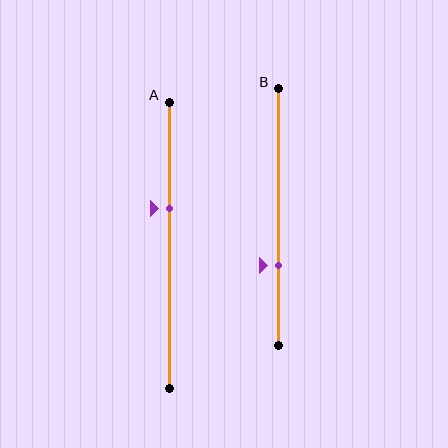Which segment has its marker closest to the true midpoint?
Segment A has its marker closest to the true midpoint.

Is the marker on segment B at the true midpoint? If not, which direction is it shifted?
No, the marker on segment B is shifted downward by about 19% of the segment length.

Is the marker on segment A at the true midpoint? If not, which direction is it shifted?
No, the marker on segment A is shifted upward by about 13% of the segment length.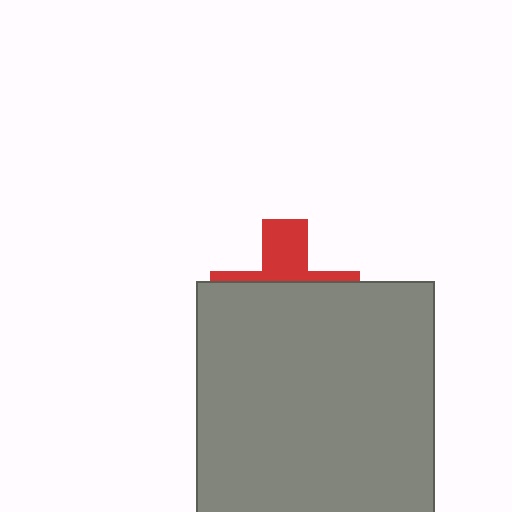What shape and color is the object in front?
The object in front is a gray rectangle.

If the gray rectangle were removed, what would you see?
You would see the complete red cross.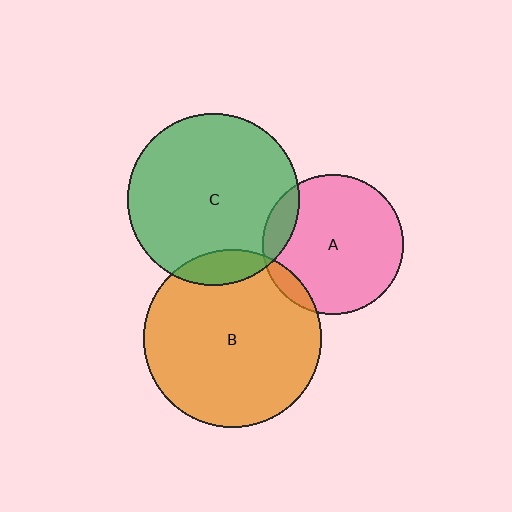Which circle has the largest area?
Circle B (orange).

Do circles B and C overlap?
Yes.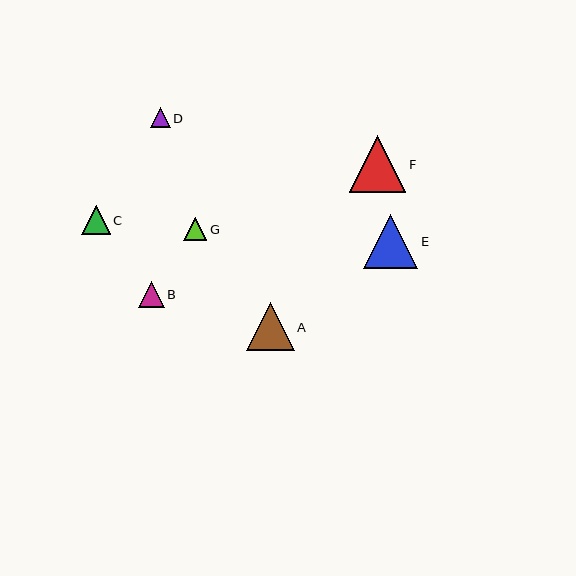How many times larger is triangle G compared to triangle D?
Triangle G is approximately 1.1 times the size of triangle D.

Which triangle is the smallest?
Triangle D is the smallest with a size of approximately 20 pixels.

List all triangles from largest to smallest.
From largest to smallest: F, E, A, C, B, G, D.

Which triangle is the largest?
Triangle F is the largest with a size of approximately 56 pixels.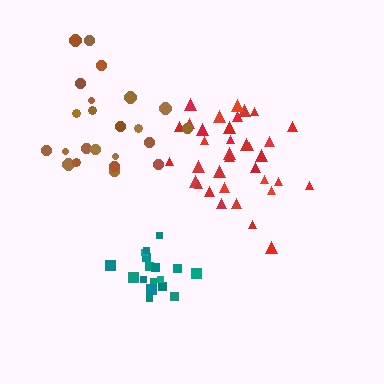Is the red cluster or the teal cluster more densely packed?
Red.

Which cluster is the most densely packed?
Red.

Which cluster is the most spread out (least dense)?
Brown.